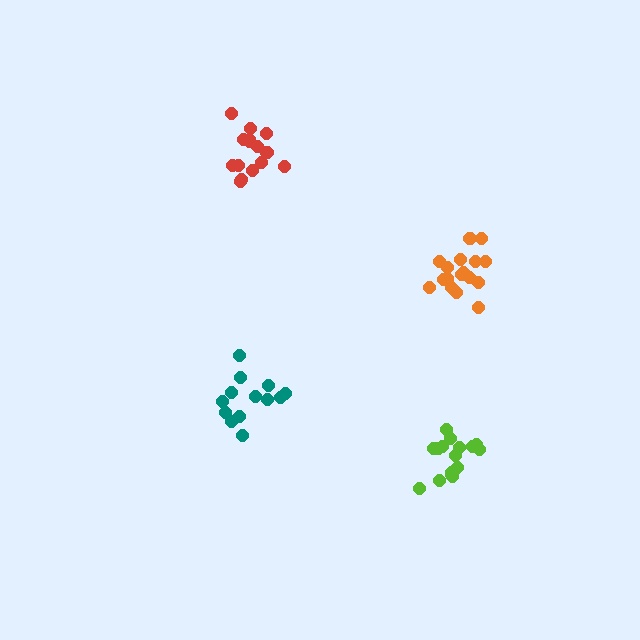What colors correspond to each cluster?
The clusters are colored: orange, red, teal, lime.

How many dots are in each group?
Group 1: 17 dots, Group 2: 15 dots, Group 3: 13 dots, Group 4: 16 dots (61 total).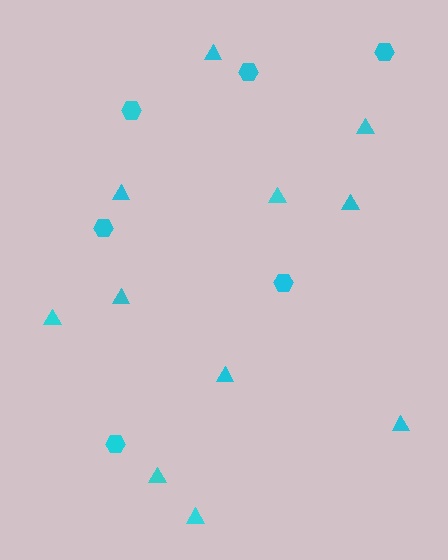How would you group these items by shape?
There are 2 groups: one group of triangles (11) and one group of hexagons (6).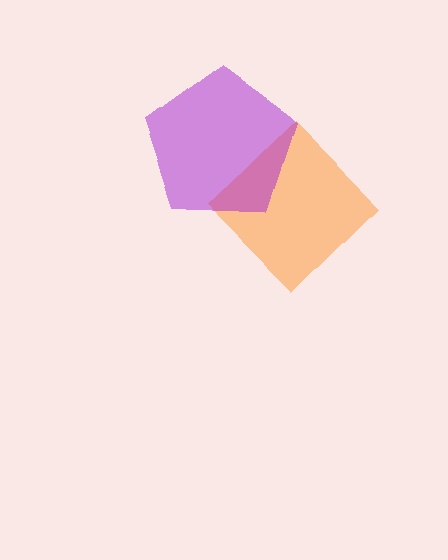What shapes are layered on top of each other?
The layered shapes are: an orange diamond, a purple pentagon.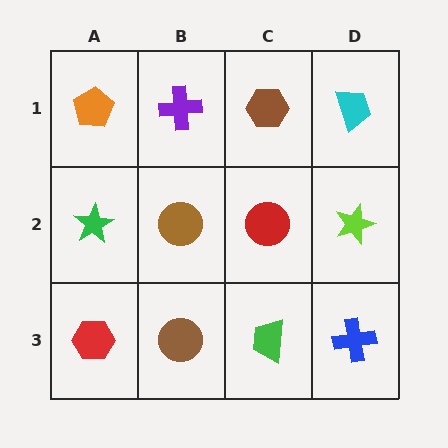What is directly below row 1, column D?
A lime star.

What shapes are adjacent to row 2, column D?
A cyan trapezoid (row 1, column D), a blue cross (row 3, column D), a red circle (row 2, column C).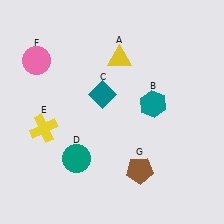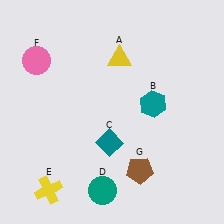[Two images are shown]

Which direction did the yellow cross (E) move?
The yellow cross (E) moved down.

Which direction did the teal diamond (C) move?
The teal diamond (C) moved down.